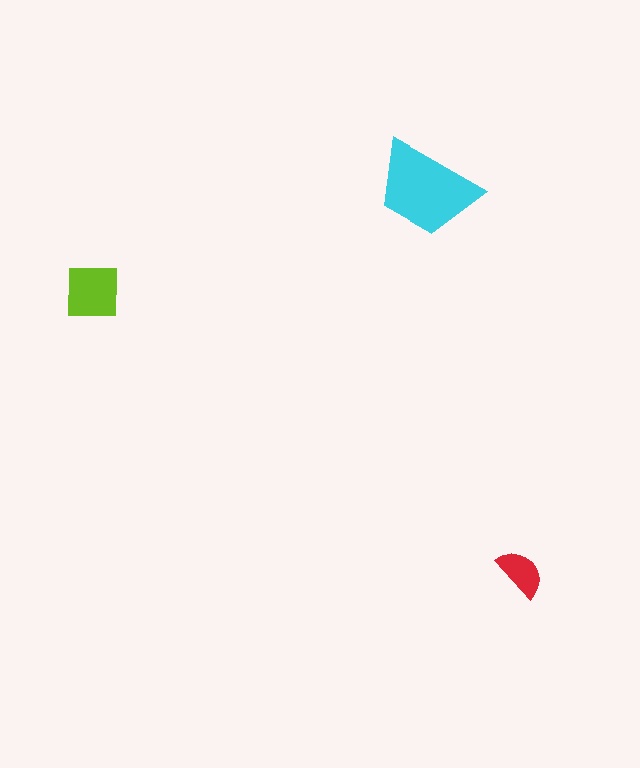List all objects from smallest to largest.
The red semicircle, the lime square, the cyan trapezoid.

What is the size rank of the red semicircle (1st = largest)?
3rd.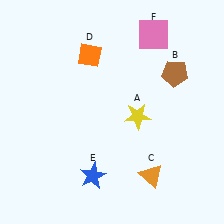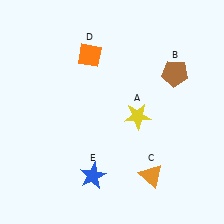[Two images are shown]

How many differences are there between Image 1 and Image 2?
There is 1 difference between the two images.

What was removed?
The pink square (F) was removed in Image 2.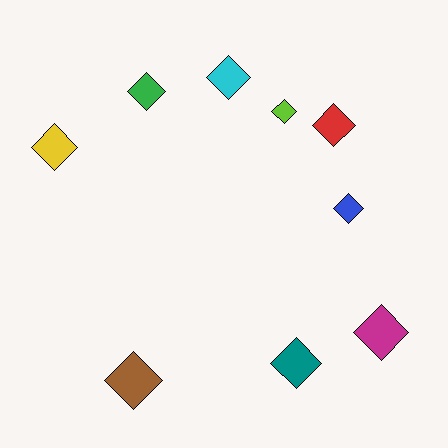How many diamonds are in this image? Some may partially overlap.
There are 9 diamonds.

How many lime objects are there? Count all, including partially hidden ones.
There is 1 lime object.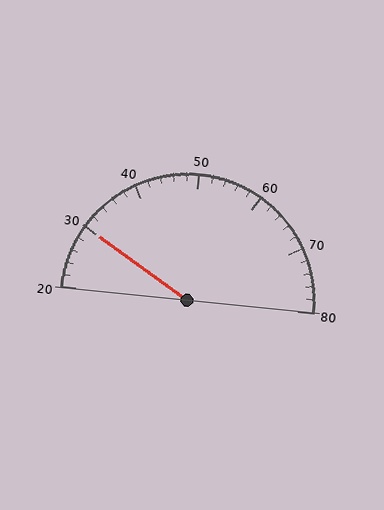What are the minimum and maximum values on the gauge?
The gauge ranges from 20 to 80.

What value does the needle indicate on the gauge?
The needle indicates approximately 30.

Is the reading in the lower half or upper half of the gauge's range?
The reading is in the lower half of the range (20 to 80).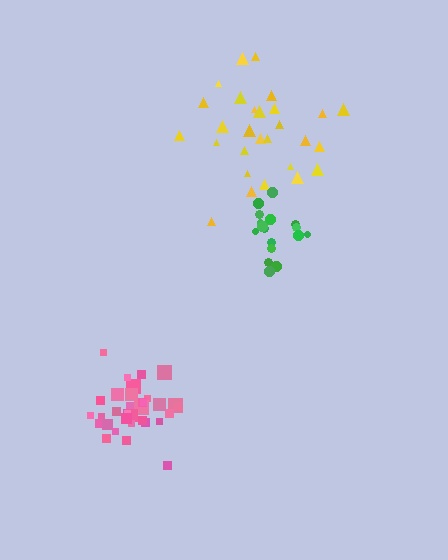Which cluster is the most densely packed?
Pink.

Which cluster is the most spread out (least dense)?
Yellow.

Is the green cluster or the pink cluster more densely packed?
Pink.